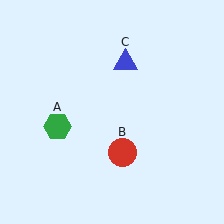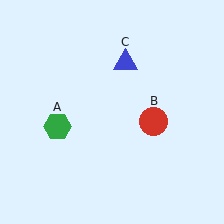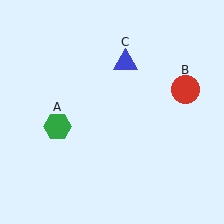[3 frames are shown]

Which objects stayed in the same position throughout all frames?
Green hexagon (object A) and blue triangle (object C) remained stationary.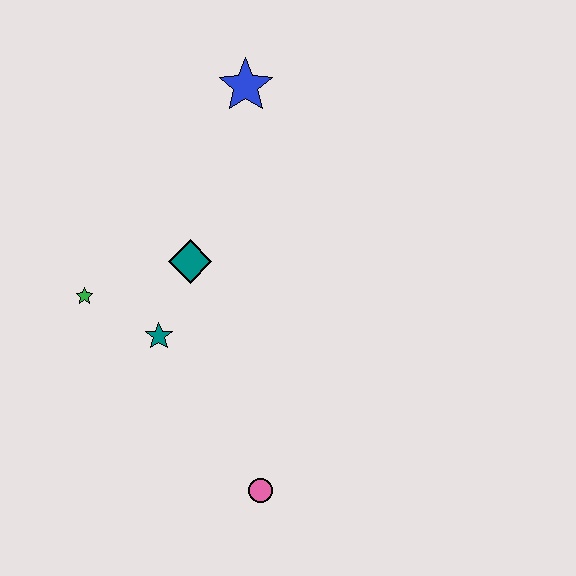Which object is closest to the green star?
The teal star is closest to the green star.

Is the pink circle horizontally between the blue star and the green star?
No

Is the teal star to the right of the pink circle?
No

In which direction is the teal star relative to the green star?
The teal star is to the right of the green star.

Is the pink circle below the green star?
Yes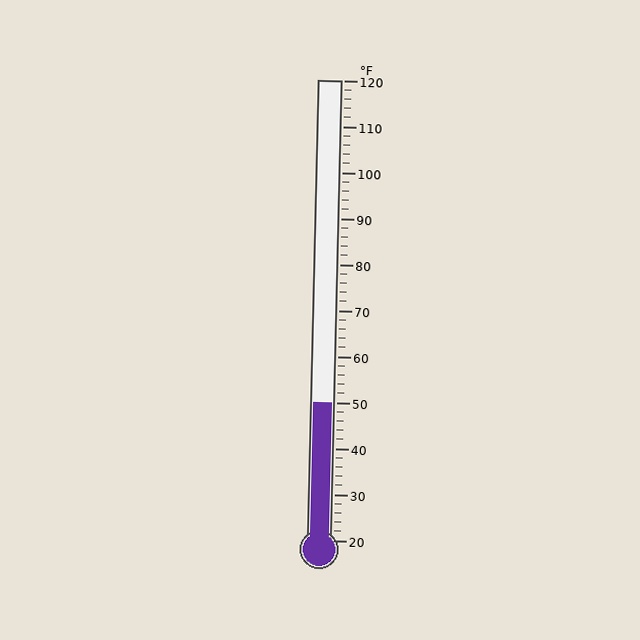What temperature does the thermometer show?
The thermometer shows approximately 50°F.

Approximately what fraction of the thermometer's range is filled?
The thermometer is filled to approximately 30% of its range.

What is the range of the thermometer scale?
The thermometer scale ranges from 20°F to 120°F.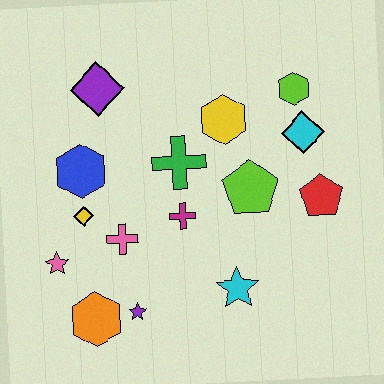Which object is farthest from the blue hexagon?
The red pentagon is farthest from the blue hexagon.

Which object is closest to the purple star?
The orange hexagon is closest to the purple star.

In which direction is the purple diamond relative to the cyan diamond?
The purple diamond is to the left of the cyan diamond.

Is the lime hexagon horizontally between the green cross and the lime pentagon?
No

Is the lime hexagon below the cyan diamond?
No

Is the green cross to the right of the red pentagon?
No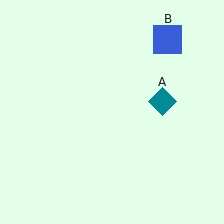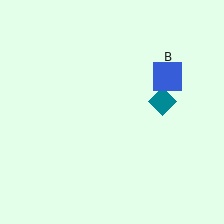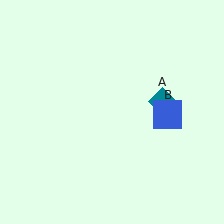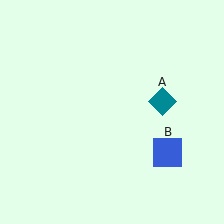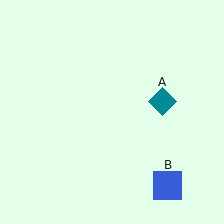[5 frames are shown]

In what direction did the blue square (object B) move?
The blue square (object B) moved down.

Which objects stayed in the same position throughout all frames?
Teal diamond (object A) remained stationary.